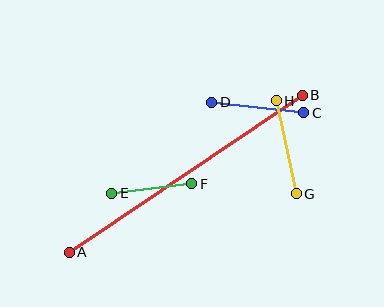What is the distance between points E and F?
The distance is approximately 80 pixels.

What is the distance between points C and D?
The distance is approximately 93 pixels.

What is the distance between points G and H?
The distance is approximately 95 pixels.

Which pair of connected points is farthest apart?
Points A and B are farthest apart.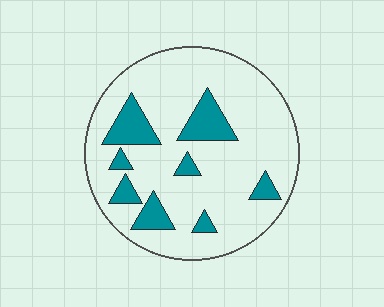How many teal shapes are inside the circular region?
8.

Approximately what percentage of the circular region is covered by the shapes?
Approximately 20%.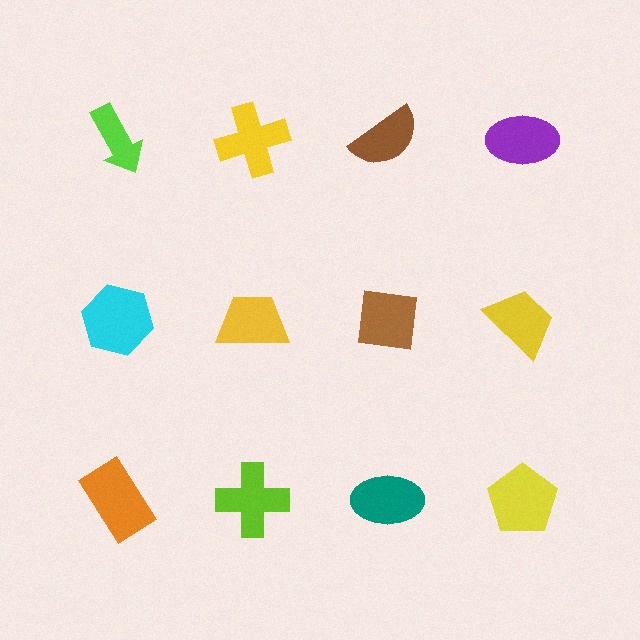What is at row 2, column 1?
A cyan hexagon.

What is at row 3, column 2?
A lime cross.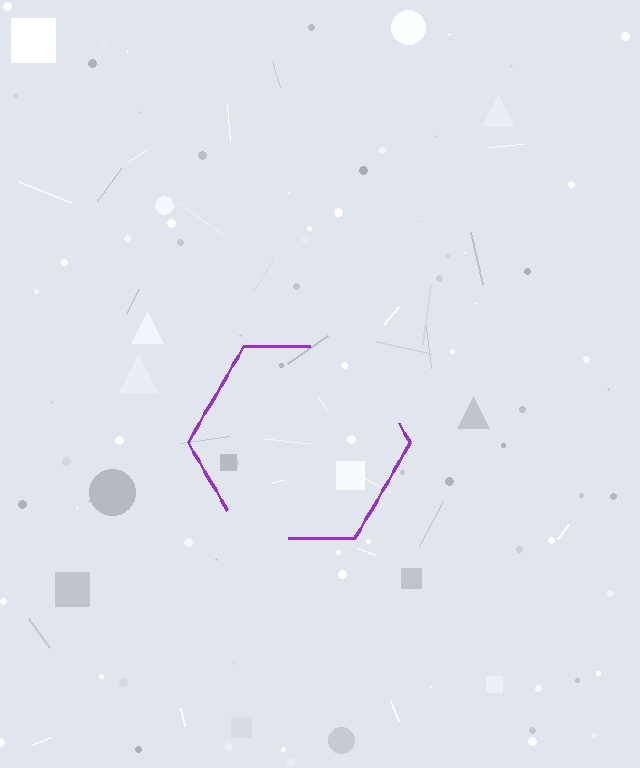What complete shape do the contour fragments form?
The contour fragments form a hexagon.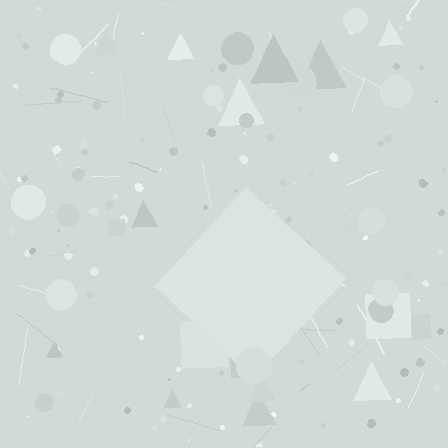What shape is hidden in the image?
A diamond is hidden in the image.